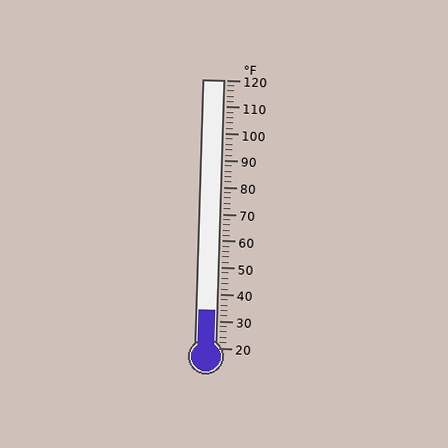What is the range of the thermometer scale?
The thermometer scale ranges from 20°F to 120°F.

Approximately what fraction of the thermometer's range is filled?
The thermometer is filled to approximately 15% of its range.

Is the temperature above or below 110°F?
The temperature is below 110°F.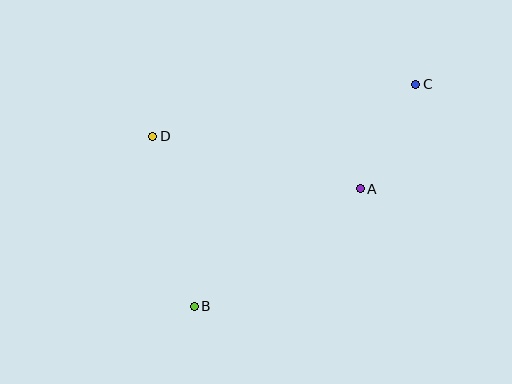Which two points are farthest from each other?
Points B and C are farthest from each other.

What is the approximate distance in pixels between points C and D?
The distance between C and D is approximately 269 pixels.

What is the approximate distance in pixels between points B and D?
The distance between B and D is approximately 176 pixels.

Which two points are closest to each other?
Points A and C are closest to each other.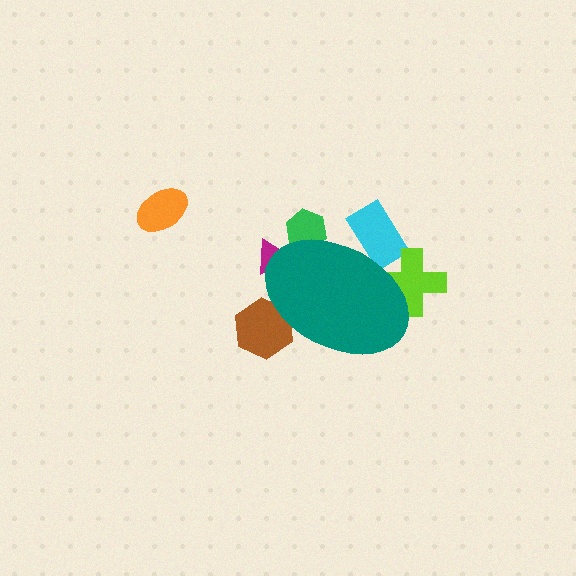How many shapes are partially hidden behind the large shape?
5 shapes are partially hidden.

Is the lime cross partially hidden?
Yes, the lime cross is partially hidden behind the teal ellipse.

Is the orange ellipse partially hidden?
No, the orange ellipse is fully visible.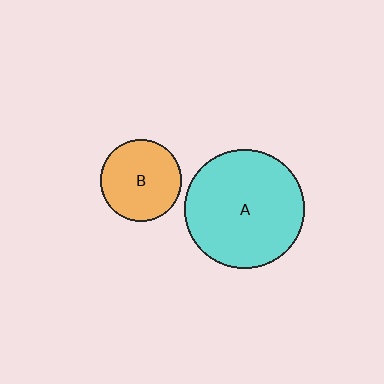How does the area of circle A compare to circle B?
Approximately 2.2 times.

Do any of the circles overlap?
No, none of the circles overlap.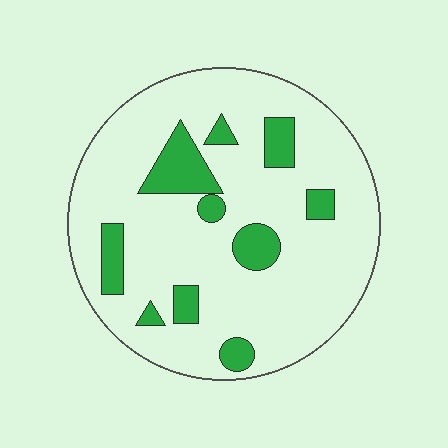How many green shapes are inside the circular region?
10.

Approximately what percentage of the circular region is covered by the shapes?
Approximately 15%.